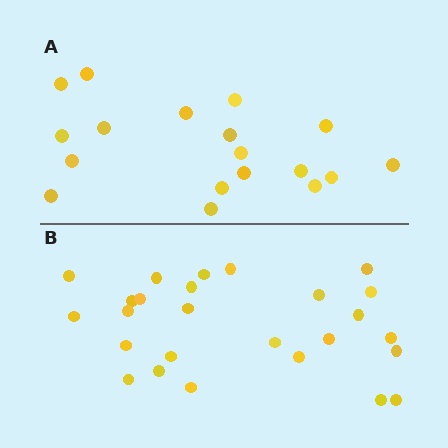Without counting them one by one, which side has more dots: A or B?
Region B (the bottom region) has more dots.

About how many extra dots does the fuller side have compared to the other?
Region B has roughly 8 or so more dots than region A.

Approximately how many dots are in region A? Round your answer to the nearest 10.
About 20 dots. (The exact count is 18, which rounds to 20.)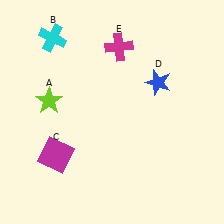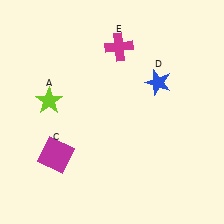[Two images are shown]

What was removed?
The cyan cross (B) was removed in Image 2.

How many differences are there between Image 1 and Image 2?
There is 1 difference between the two images.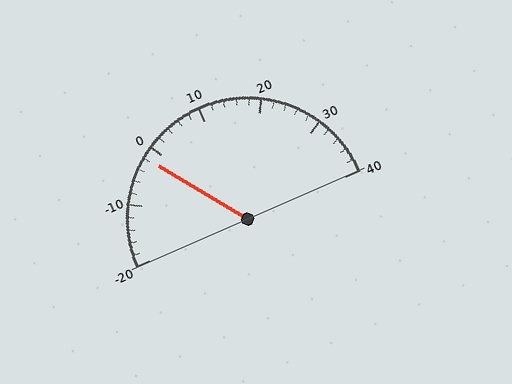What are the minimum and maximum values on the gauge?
The gauge ranges from -20 to 40.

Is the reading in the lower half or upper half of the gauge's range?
The reading is in the lower half of the range (-20 to 40).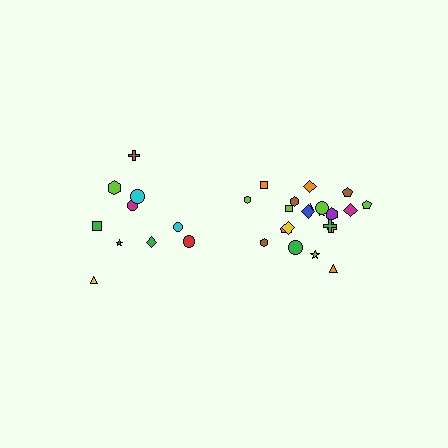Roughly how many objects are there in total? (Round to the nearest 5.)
Roughly 30 objects in total.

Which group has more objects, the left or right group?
The right group.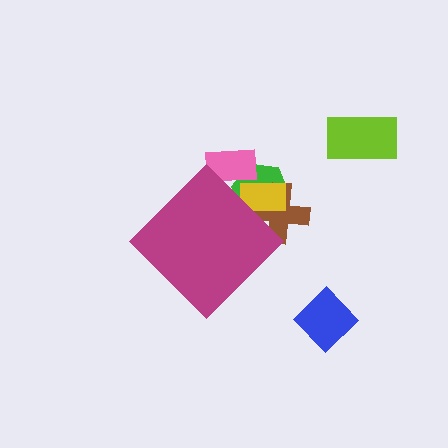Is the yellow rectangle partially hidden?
Yes, the yellow rectangle is partially hidden behind the magenta diamond.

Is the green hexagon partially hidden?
Yes, the green hexagon is partially hidden behind the magenta diamond.